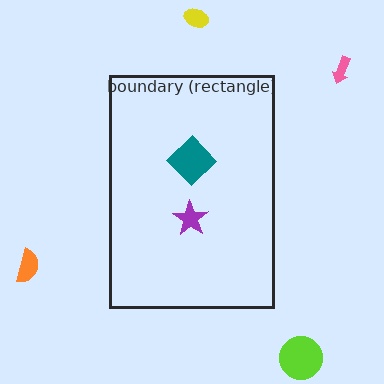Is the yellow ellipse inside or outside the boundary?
Outside.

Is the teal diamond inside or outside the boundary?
Inside.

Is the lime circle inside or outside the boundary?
Outside.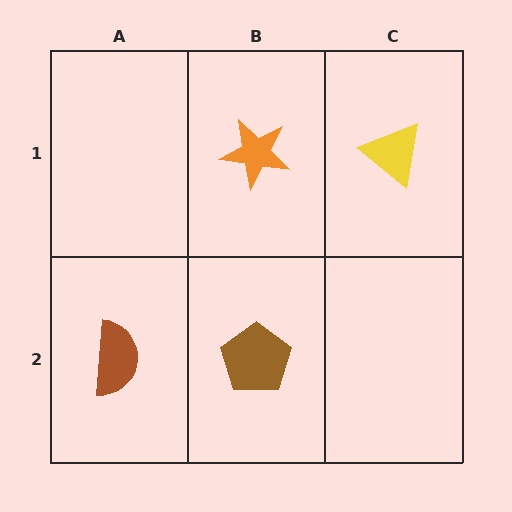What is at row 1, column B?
An orange star.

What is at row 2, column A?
A brown semicircle.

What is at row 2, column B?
A brown pentagon.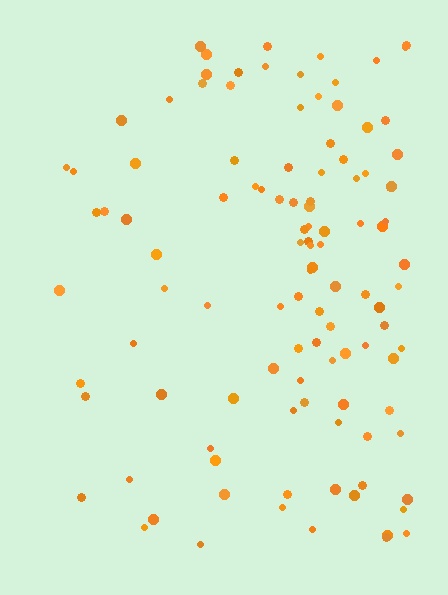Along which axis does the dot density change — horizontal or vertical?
Horizontal.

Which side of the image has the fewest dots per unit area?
The left.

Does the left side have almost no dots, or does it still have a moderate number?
Still a moderate number, just noticeably fewer than the right.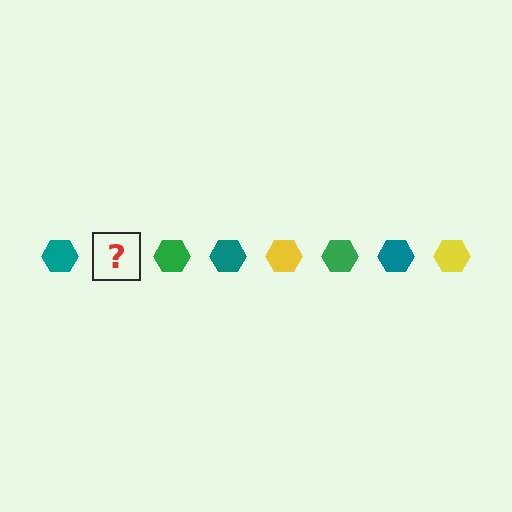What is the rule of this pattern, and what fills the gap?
The rule is that the pattern cycles through teal, yellow, green hexagons. The gap should be filled with a yellow hexagon.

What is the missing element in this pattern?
The missing element is a yellow hexagon.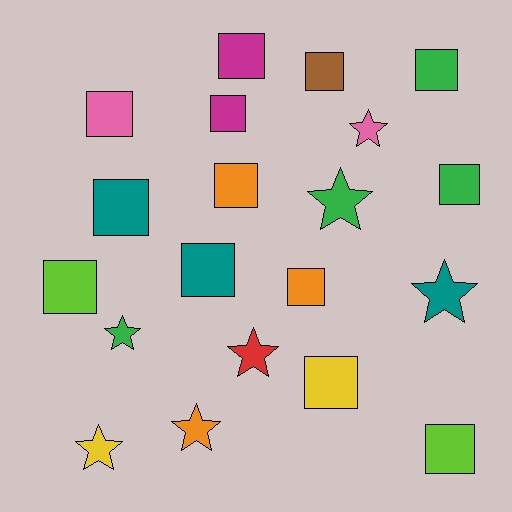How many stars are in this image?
There are 7 stars.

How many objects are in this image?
There are 20 objects.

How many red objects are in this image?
There is 1 red object.